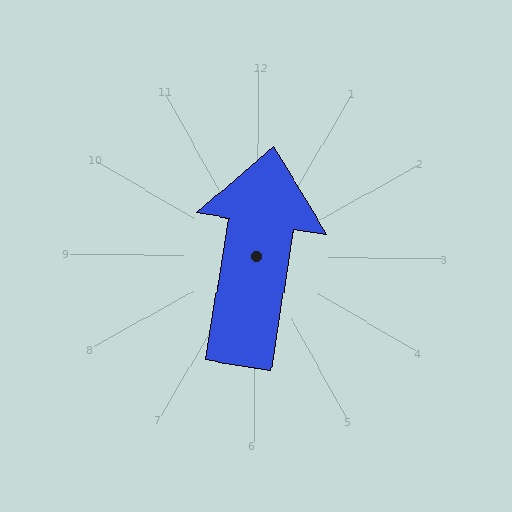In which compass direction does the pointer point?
North.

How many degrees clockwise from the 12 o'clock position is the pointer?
Approximately 9 degrees.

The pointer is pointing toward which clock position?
Roughly 12 o'clock.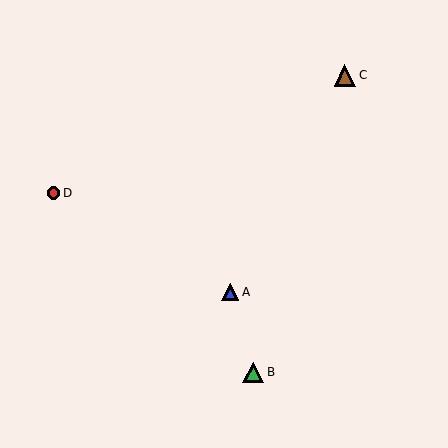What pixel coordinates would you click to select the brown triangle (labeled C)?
Click at (345, 75) to select the brown triangle C.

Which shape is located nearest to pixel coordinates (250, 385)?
The green triangle (labeled B) at (253, 372) is nearest to that location.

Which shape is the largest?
The brown triangle (labeled C) is the largest.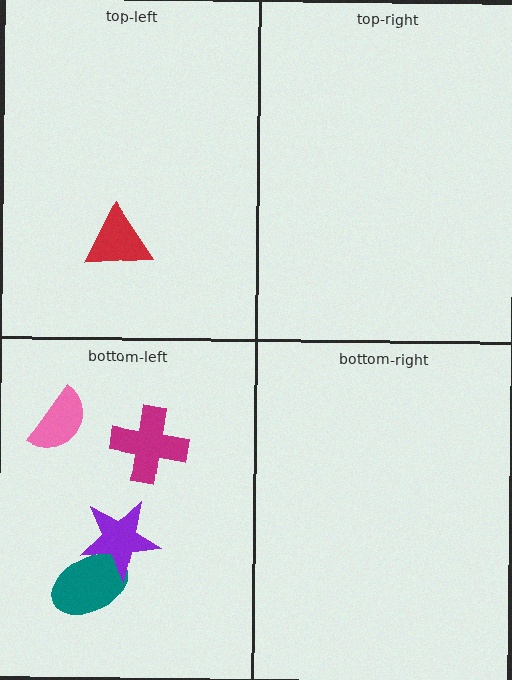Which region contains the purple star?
The bottom-left region.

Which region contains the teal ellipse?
The bottom-left region.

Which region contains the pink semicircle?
The bottom-left region.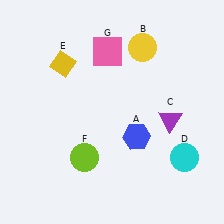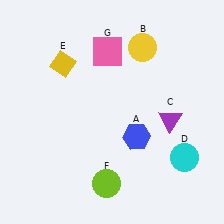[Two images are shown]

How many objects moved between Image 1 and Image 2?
1 object moved between the two images.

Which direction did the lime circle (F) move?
The lime circle (F) moved down.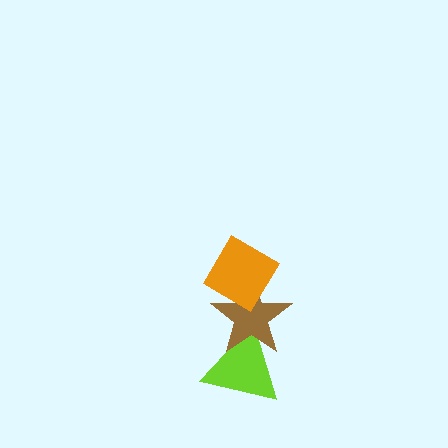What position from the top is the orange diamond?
The orange diamond is 1st from the top.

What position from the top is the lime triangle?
The lime triangle is 3rd from the top.